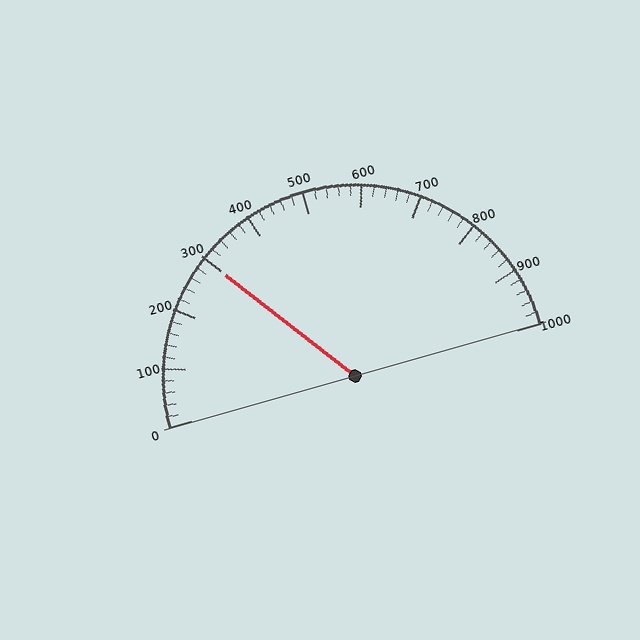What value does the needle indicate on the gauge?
The needle indicates approximately 300.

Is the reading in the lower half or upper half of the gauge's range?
The reading is in the lower half of the range (0 to 1000).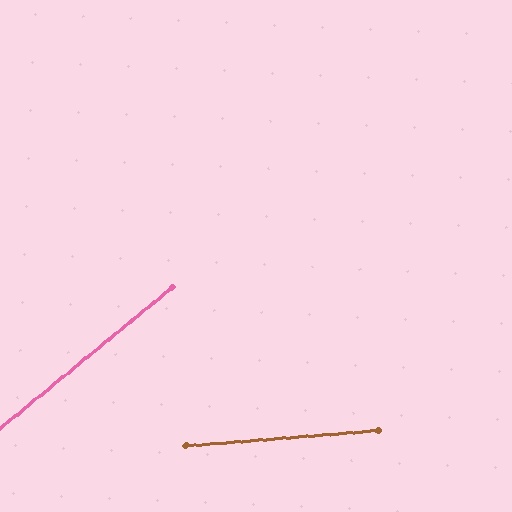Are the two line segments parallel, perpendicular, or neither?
Neither parallel nor perpendicular — they differ by about 35°.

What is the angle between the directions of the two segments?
Approximately 35 degrees.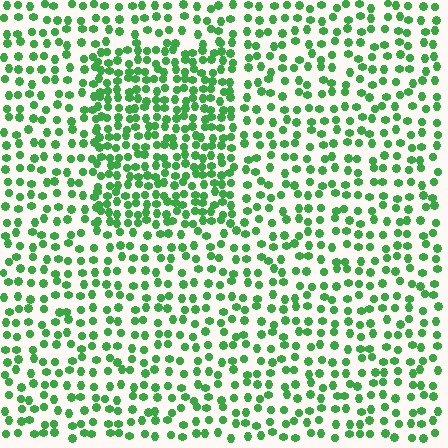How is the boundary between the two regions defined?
The boundary is defined by a change in element density (approximately 1.8x ratio). All elements are the same color, size, and shape.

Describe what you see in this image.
The image contains small green elements arranged at two different densities. A rectangle-shaped region is visible where the elements are more densely packed than the surrounding area.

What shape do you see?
I see a rectangle.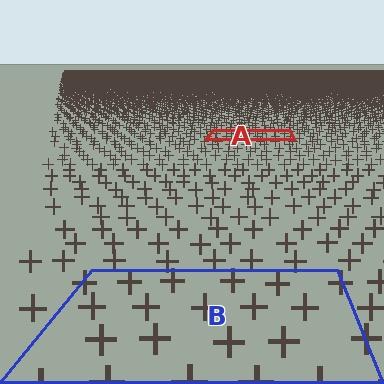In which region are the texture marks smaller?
The texture marks are smaller in region A, because it is farther away.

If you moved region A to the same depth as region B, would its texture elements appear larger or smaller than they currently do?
They would appear larger. At a closer depth, the same texture elements are projected at a bigger on-screen size.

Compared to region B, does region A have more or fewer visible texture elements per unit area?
Region A has more texture elements per unit area — they are packed more densely because it is farther away.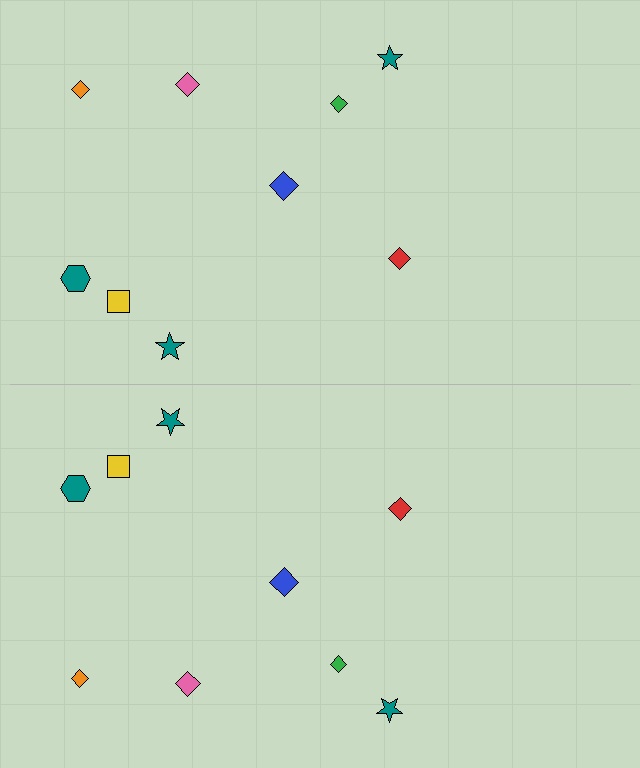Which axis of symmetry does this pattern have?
The pattern has a horizontal axis of symmetry running through the center of the image.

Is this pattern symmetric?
Yes, this pattern has bilateral (reflection) symmetry.